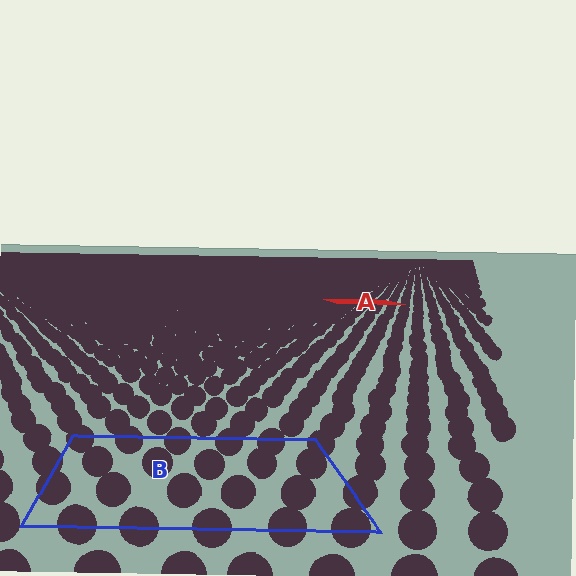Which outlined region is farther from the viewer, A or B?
Region A is farther from the viewer — the texture elements inside it appear smaller and more densely packed.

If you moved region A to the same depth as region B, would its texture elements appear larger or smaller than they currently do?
They would appear larger. At a closer depth, the same texture elements are projected at a bigger on-screen size.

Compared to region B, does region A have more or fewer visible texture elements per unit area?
Region A has more texture elements per unit area — they are packed more densely because it is farther away.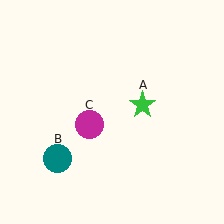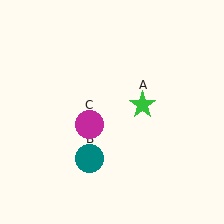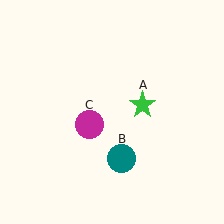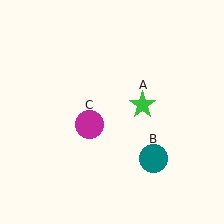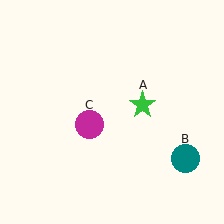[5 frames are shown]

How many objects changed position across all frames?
1 object changed position: teal circle (object B).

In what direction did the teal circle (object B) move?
The teal circle (object B) moved right.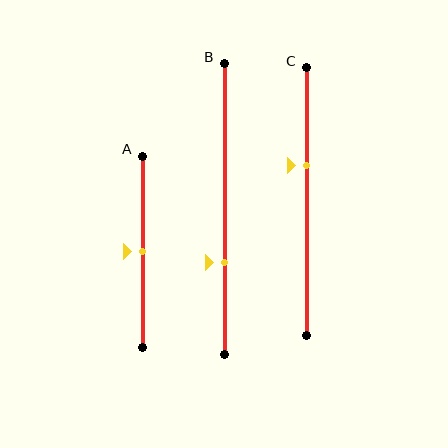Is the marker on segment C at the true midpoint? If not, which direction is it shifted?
No, the marker on segment C is shifted upward by about 13% of the segment length.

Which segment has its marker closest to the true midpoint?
Segment A has its marker closest to the true midpoint.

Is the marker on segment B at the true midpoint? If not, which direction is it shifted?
No, the marker on segment B is shifted downward by about 18% of the segment length.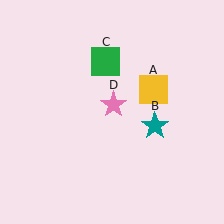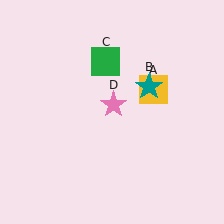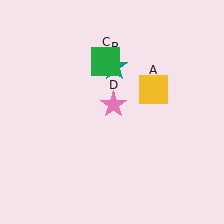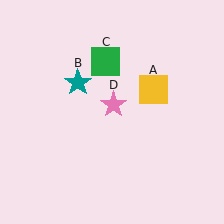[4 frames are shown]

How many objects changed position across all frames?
1 object changed position: teal star (object B).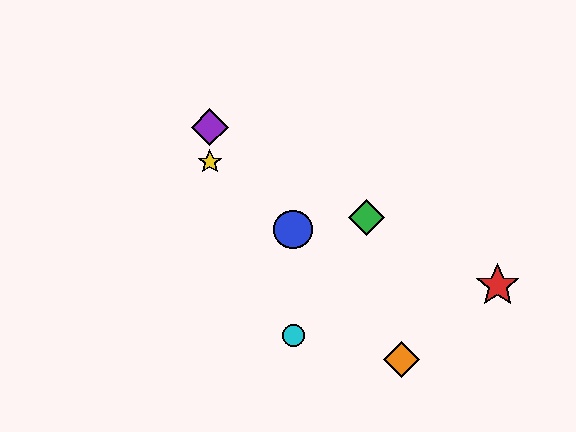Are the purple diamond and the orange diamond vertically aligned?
No, the purple diamond is at x≈210 and the orange diamond is at x≈401.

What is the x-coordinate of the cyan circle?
The cyan circle is at x≈294.